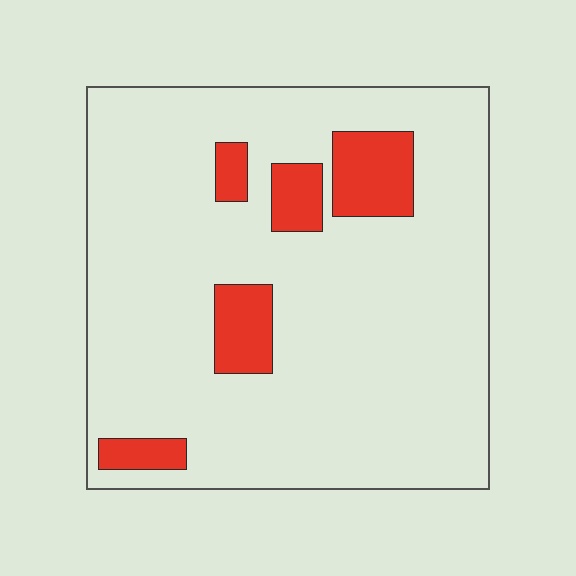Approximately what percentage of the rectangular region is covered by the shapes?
Approximately 15%.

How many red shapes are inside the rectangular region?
5.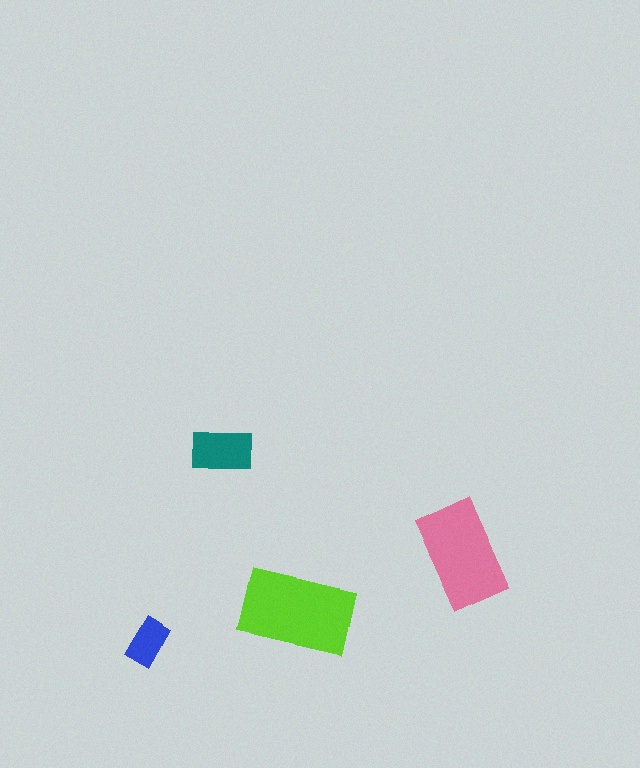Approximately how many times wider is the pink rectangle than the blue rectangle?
About 2 times wider.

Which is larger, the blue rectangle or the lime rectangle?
The lime one.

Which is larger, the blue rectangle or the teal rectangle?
The teal one.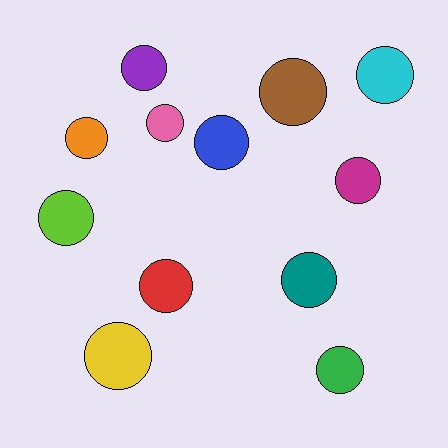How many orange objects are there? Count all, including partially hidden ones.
There is 1 orange object.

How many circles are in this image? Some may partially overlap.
There are 12 circles.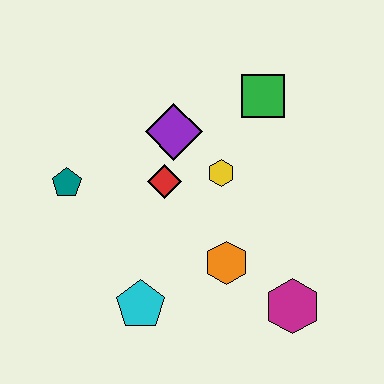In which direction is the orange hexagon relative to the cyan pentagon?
The orange hexagon is to the right of the cyan pentagon.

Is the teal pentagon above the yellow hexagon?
No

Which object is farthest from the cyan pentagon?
The green square is farthest from the cyan pentagon.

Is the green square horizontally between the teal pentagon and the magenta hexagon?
Yes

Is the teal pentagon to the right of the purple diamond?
No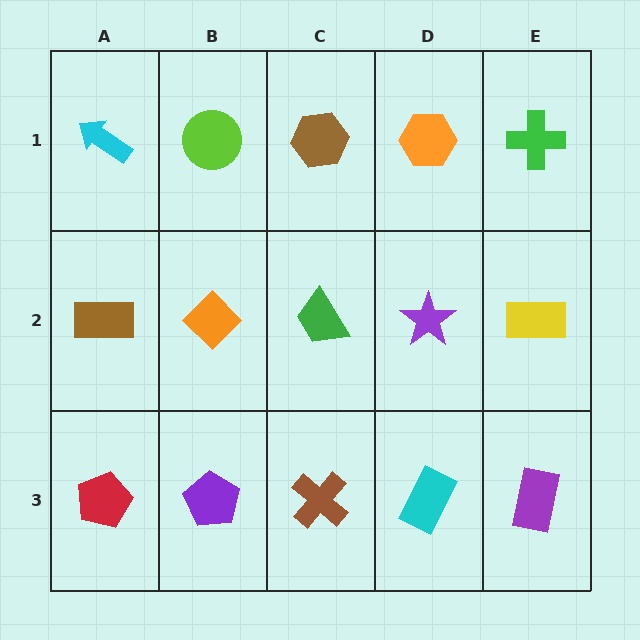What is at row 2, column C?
A green trapezoid.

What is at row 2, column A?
A brown rectangle.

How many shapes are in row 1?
5 shapes.